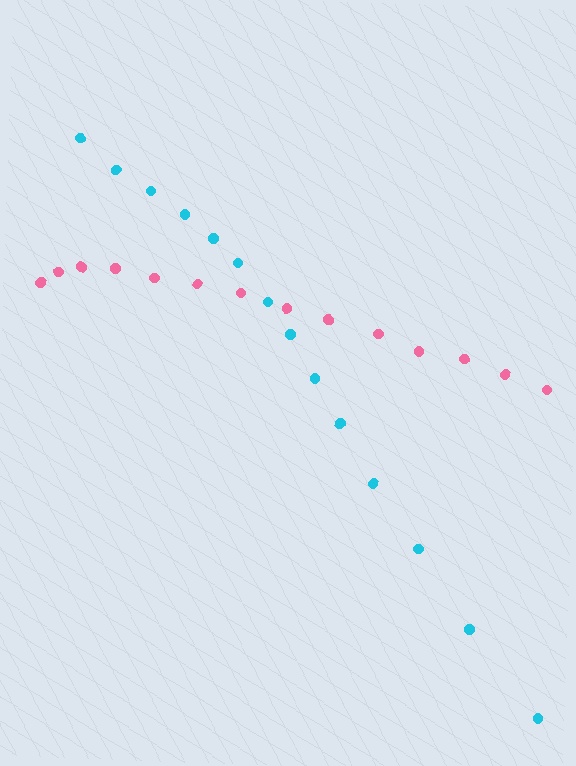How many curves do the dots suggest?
There are 2 distinct paths.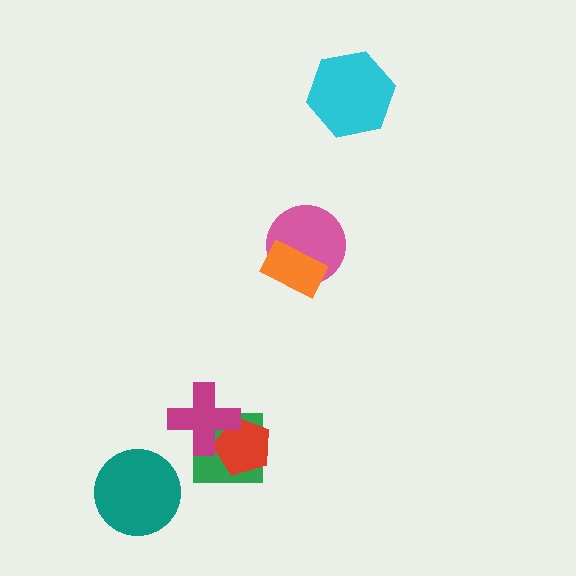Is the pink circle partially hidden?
Yes, it is partially covered by another shape.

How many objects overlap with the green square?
2 objects overlap with the green square.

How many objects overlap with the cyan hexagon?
0 objects overlap with the cyan hexagon.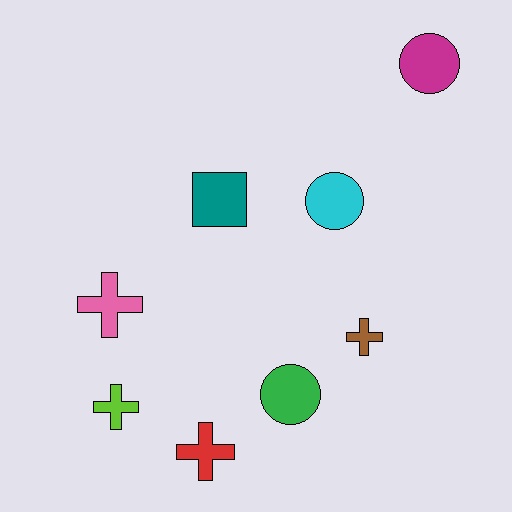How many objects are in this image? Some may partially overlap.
There are 8 objects.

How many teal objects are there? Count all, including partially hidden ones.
There is 1 teal object.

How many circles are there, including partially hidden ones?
There are 3 circles.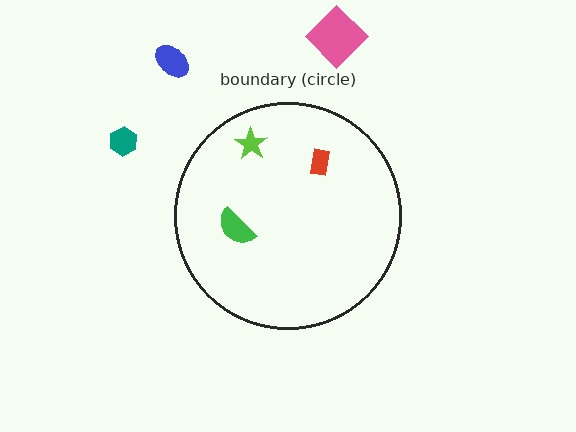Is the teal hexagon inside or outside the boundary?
Outside.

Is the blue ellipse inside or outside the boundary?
Outside.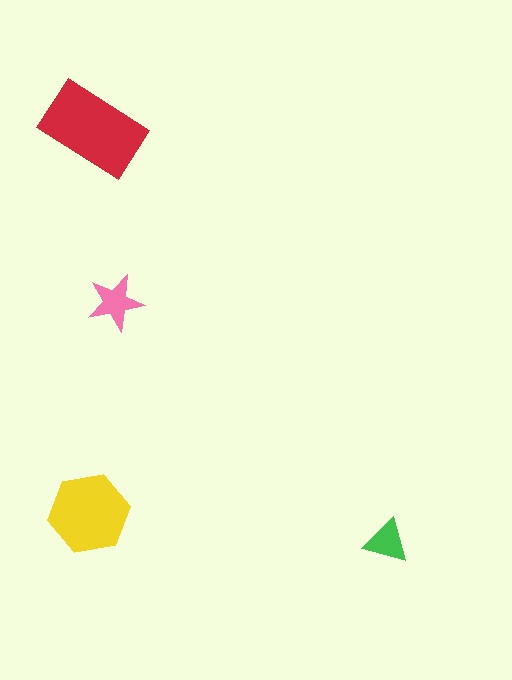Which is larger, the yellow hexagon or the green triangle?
The yellow hexagon.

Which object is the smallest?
The green triangle.